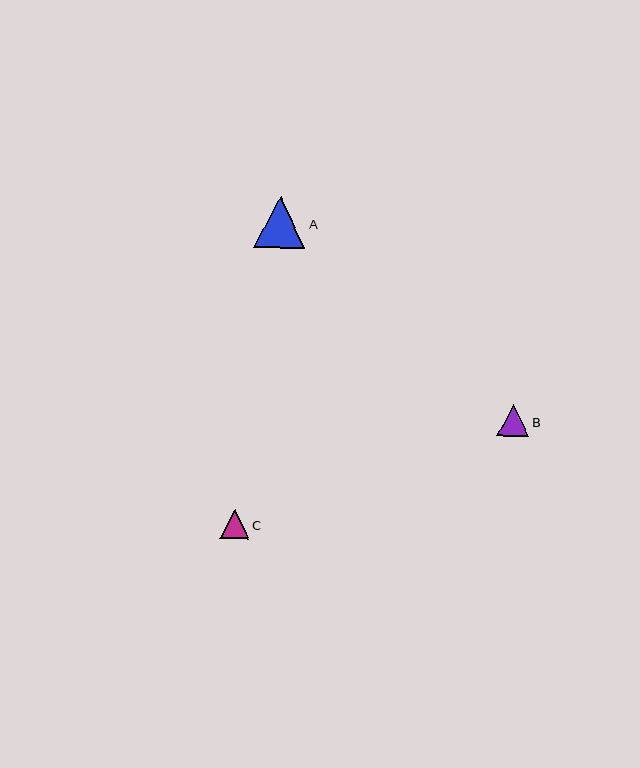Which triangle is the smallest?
Triangle C is the smallest with a size of approximately 29 pixels.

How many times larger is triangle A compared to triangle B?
Triangle A is approximately 1.6 times the size of triangle B.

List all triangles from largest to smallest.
From largest to smallest: A, B, C.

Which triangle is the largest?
Triangle A is the largest with a size of approximately 51 pixels.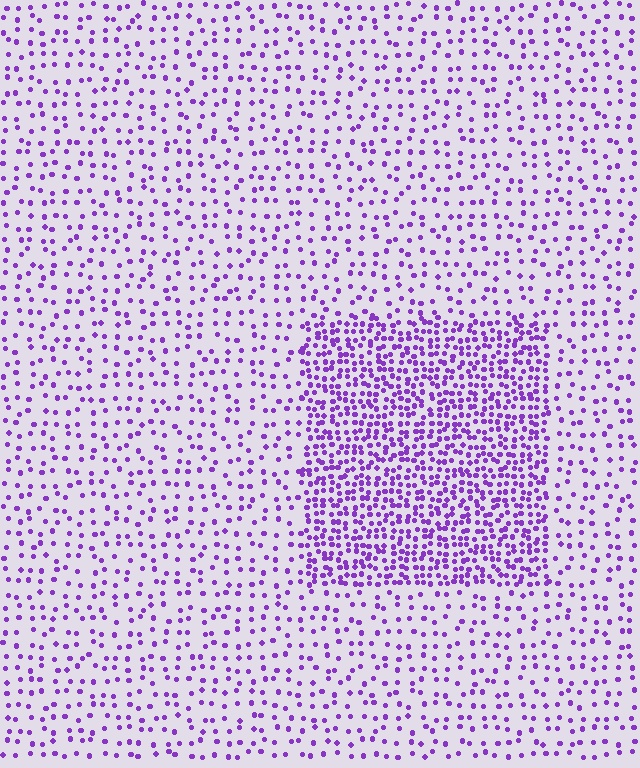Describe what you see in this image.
The image contains small purple elements arranged at two different densities. A rectangle-shaped region is visible where the elements are more densely packed than the surrounding area.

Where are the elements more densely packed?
The elements are more densely packed inside the rectangle boundary.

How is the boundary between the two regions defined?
The boundary is defined by a change in element density (approximately 2.6x ratio). All elements are the same color, size, and shape.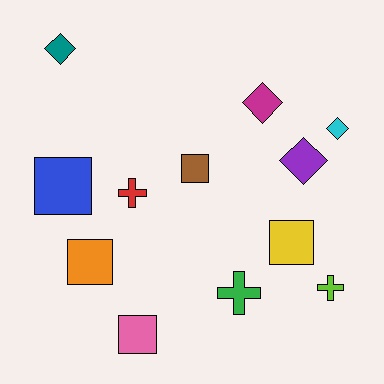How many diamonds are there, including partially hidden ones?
There are 4 diamonds.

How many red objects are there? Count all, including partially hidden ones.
There is 1 red object.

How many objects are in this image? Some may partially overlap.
There are 12 objects.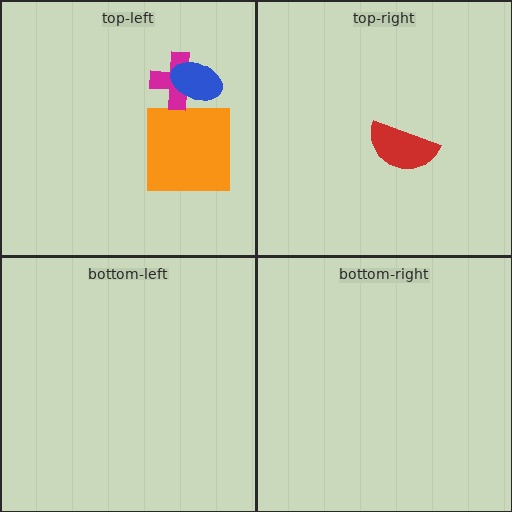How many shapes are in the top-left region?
3.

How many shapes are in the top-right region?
1.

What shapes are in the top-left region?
The orange square, the magenta cross, the blue ellipse.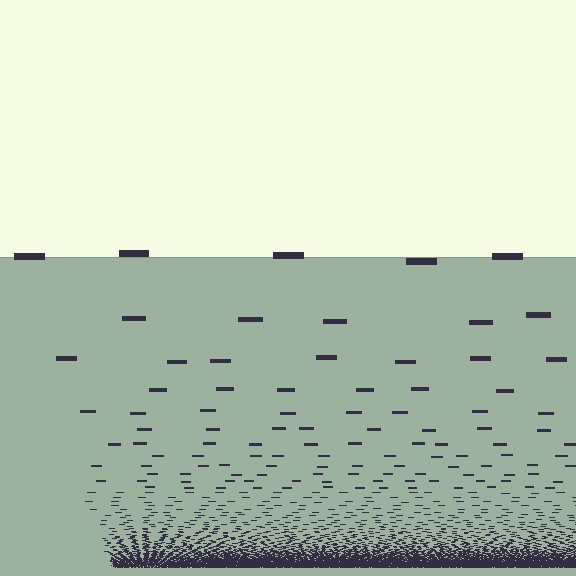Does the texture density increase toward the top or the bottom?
Density increases toward the bottom.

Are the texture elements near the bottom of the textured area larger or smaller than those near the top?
Smaller. The gradient is inverted — elements near the bottom are smaller and denser.